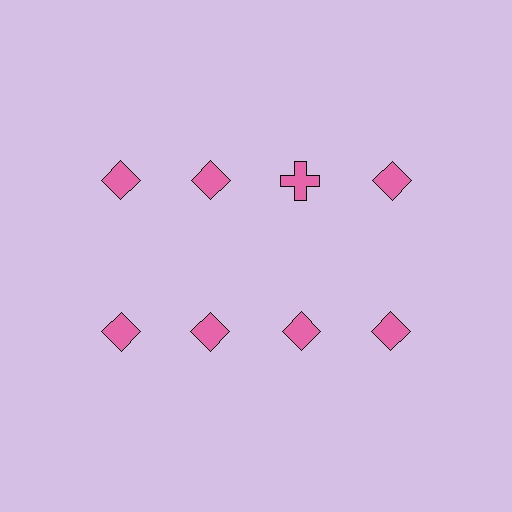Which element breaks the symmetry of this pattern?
The pink cross in the top row, center column breaks the symmetry. All other shapes are pink diamonds.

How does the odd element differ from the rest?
It has a different shape: cross instead of diamond.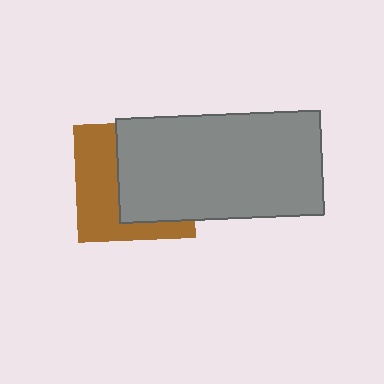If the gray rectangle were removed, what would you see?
You would see the complete brown square.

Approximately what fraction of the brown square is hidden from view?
Roughly 56% of the brown square is hidden behind the gray rectangle.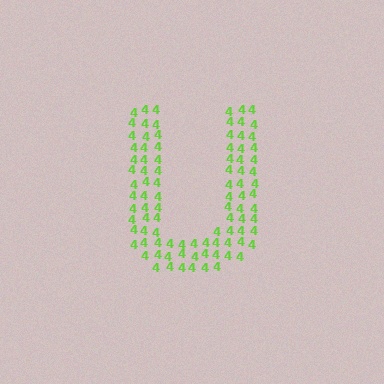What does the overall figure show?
The overall figure shows the letter U.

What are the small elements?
The small elements are digit 4's.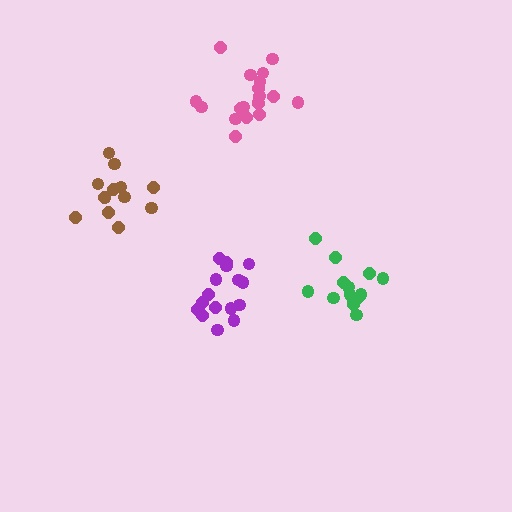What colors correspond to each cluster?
The clusters are colored: green, brown, purple, pink.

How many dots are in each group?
Group 1: 14 dots, Group 2: 13 dots, Group 3: 16 dots, Group 4: 19 dots (62 total).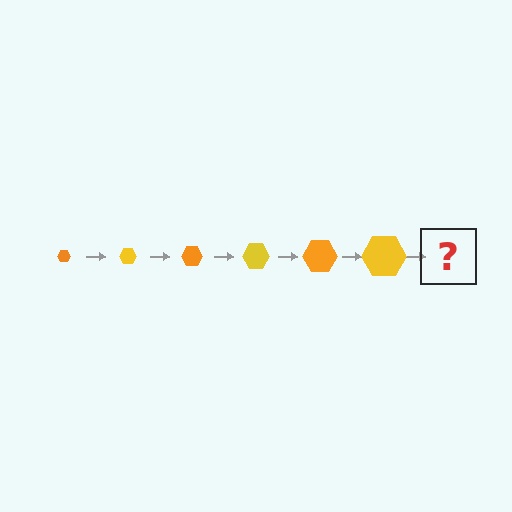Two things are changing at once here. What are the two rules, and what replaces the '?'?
The two rules are that the hexagon grows larger each step and the color cycles through orange and yellow. The '?' should be an orange hexagon, larger than the previous one.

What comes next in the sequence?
The next element should be an orange hexagon, larger than the previous one.